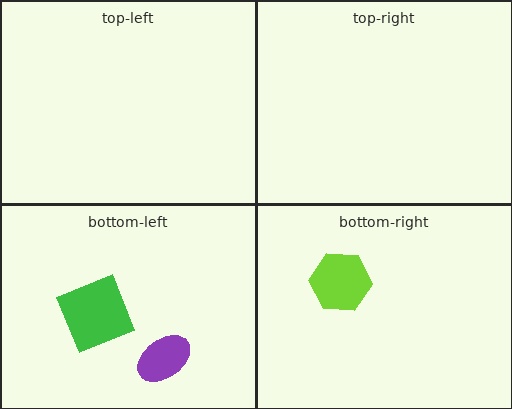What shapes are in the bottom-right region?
The lime hexagon.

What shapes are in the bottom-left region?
The purple ellipse, the green square.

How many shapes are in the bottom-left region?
2.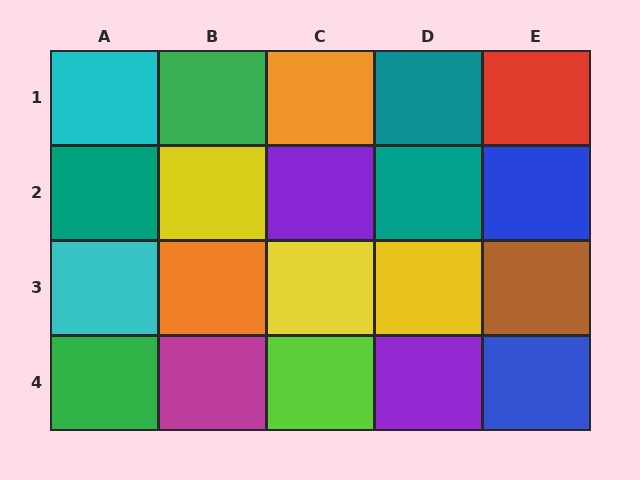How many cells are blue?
2 cells are blue.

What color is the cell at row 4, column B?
Magenta.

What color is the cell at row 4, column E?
Blue.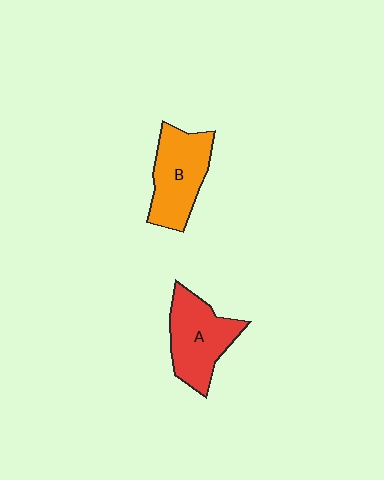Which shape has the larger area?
Shape B (orange).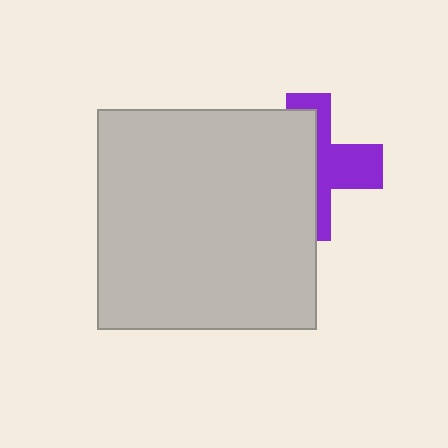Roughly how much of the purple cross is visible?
A small part of it is visible (roughly 43%).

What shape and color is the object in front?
The object in front is a light gray square.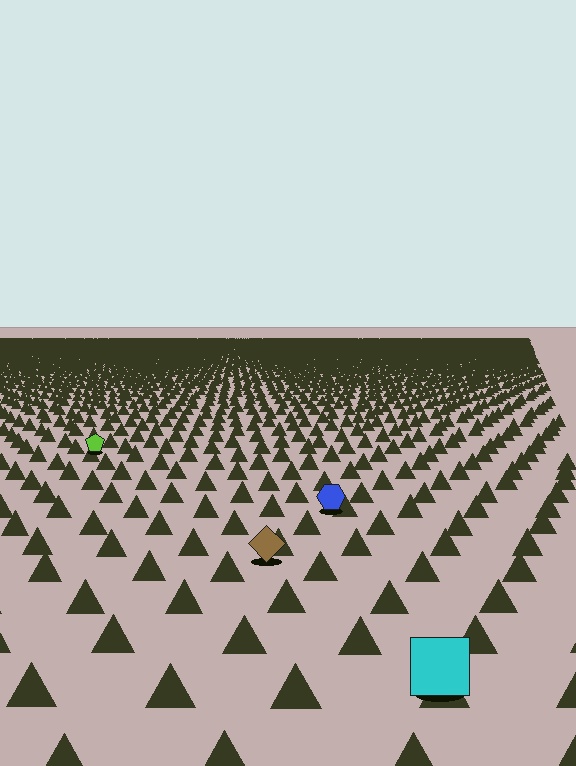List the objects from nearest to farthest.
From nearest to farthest: the cyan square, the brown diamond, the blue hexagon, the lime pentagon.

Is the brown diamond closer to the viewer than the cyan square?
No. The cyan square is closer — you can tell from the texture gradient: the ground texture is coarser near it.